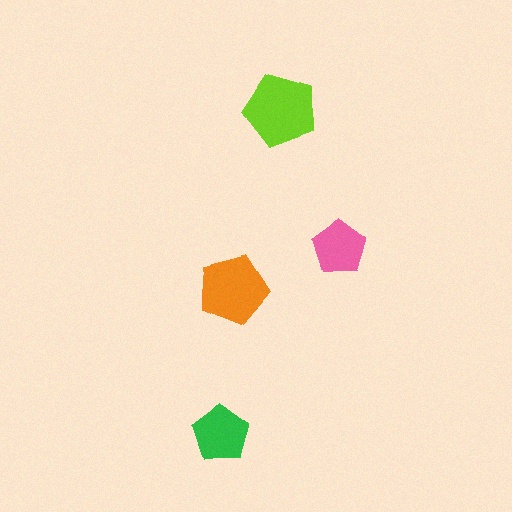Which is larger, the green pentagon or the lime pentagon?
The lime one.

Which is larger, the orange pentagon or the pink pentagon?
The orange one.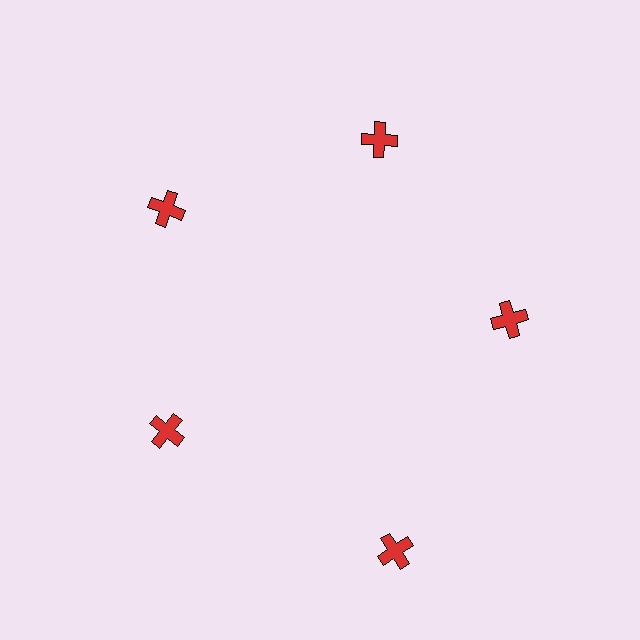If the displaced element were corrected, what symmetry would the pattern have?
It would have 5-fold rotational symmetry — the pattern would map onto itself every 72 degrees.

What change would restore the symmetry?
The symmetry would be restored by moving it inward, back onto the ring so that all 5 crosses sit at equal angles and equal distance from the center.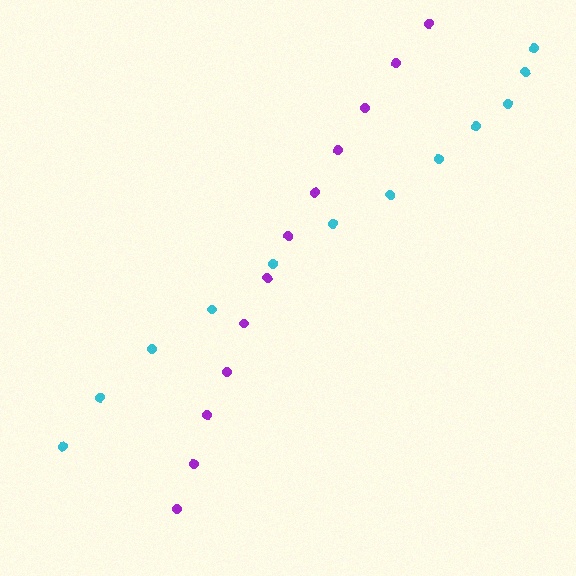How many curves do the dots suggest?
There are 2 distinct paths.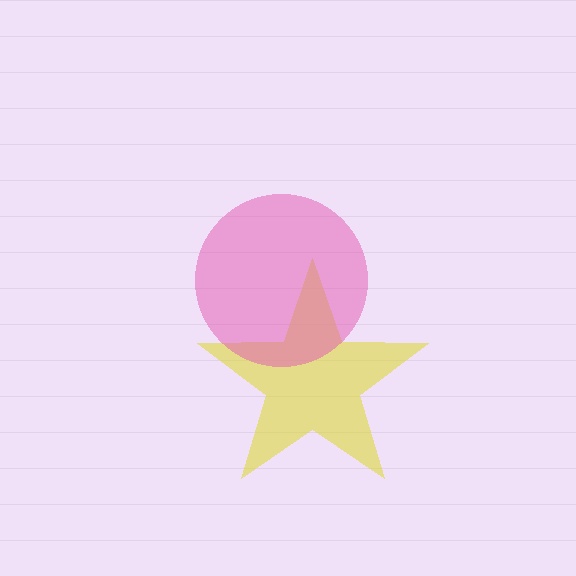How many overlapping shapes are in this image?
There are 2 overlapping shapes in the image.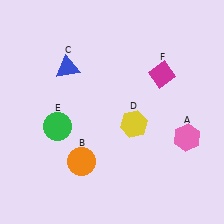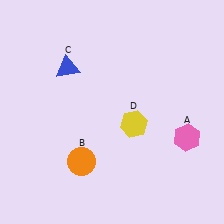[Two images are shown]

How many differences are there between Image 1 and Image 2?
There are 2 differences between the two images.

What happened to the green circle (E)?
The green circle (E) was removed in Image 2. It was in the bottom-left area of Image 1.